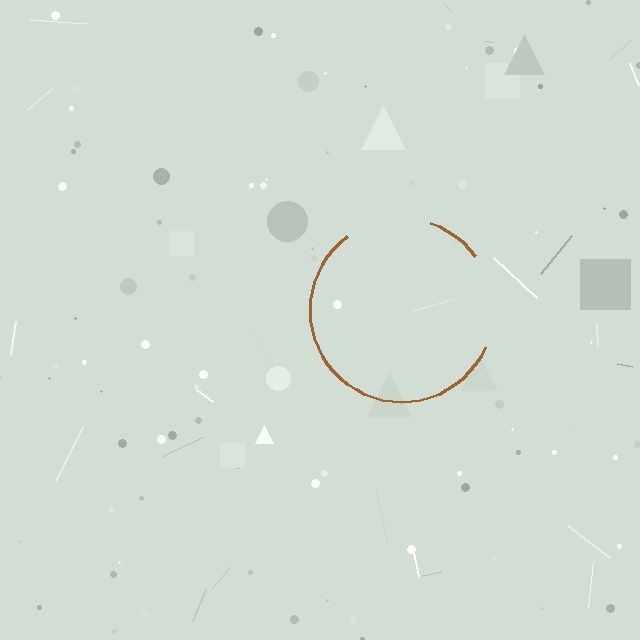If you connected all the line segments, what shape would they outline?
They would outline a circle.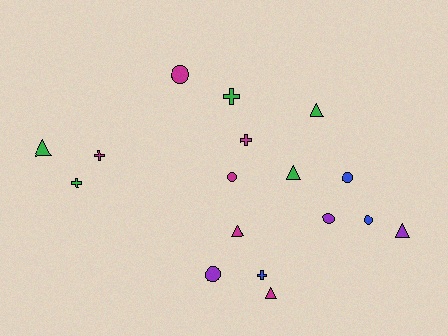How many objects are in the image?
There are 17 objects.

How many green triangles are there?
There are 3 green triangles.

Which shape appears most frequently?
Triangle, with 6 objects.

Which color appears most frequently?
Magenta, with 6 objects.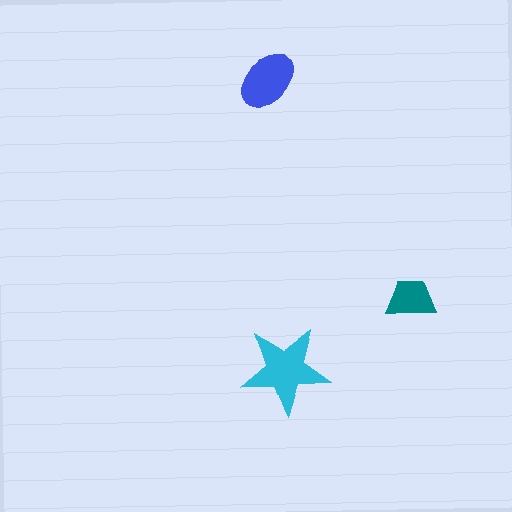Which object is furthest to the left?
The blue ellipse is leftmost.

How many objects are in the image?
There are 3 objects in the image.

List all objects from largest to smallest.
The cyan star, the blue ellipse, the teal trapezoid.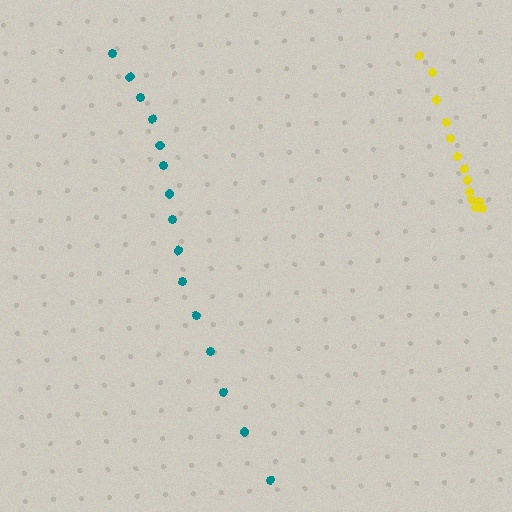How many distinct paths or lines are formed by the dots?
There are 2 distinct paths.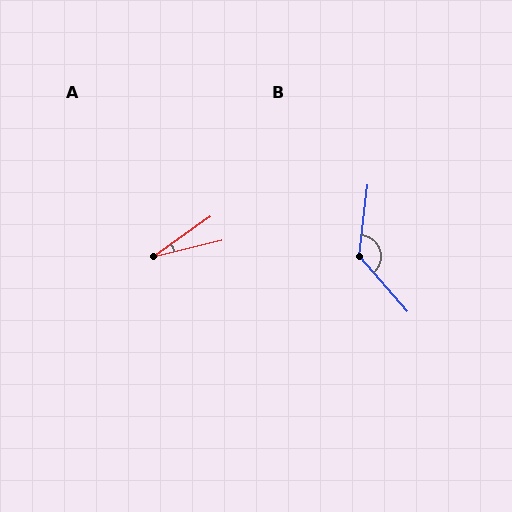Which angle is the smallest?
A, at approximately 22 degrees.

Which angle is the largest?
B, at approximately 132 degrees.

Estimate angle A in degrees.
Approximately 22 degrees.